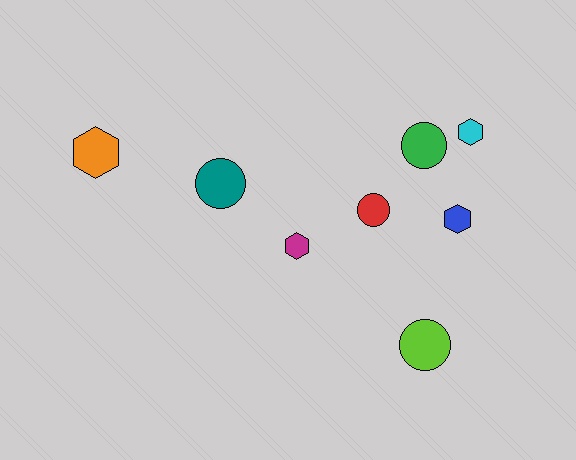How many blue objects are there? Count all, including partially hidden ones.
There is 1 blue object.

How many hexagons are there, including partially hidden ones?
There are 4 hexagons.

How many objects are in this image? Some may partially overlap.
There are 8 objects.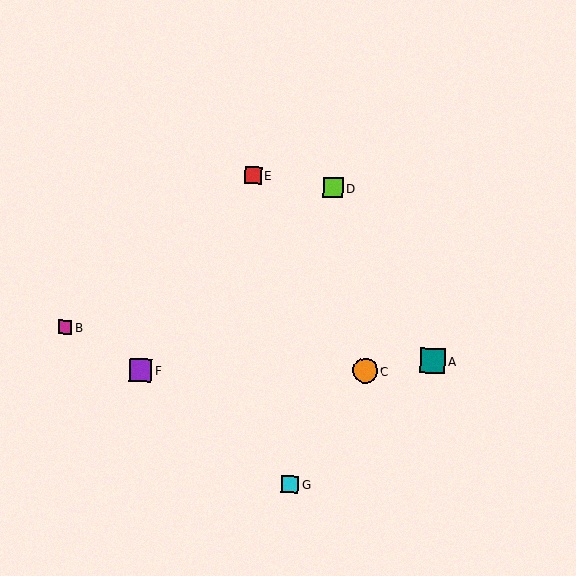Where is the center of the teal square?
The center of the teal square is at (432, 361).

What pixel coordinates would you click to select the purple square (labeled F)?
Click at (141, 370) to select the purple square F.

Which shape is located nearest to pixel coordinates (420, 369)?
The teal square (labeled A) at (432, 361) is nearest to that location.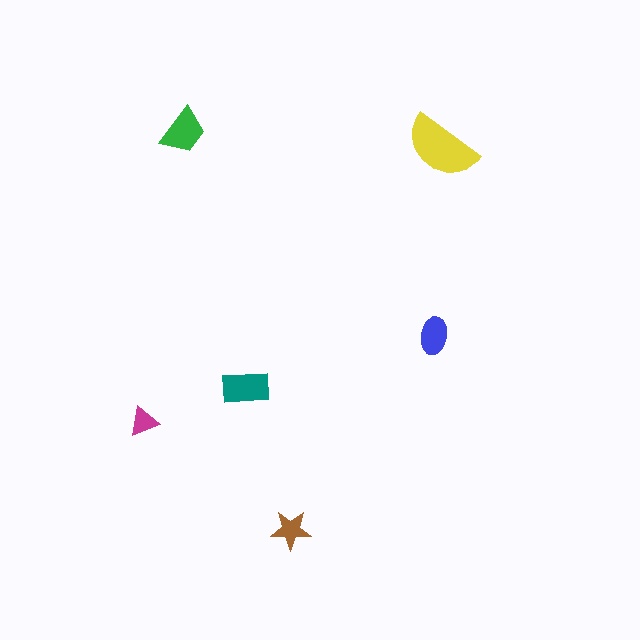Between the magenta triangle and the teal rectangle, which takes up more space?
The teal rectangle.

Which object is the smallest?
The magenta triangle.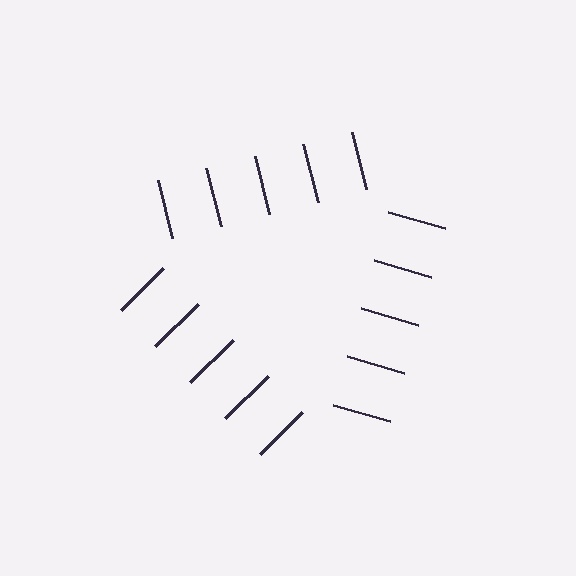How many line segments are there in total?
15 — 5 along each of the 3 edges.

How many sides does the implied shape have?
3 sides — the line-ends trace a triangle.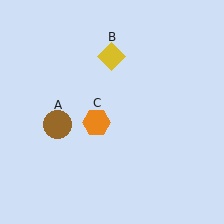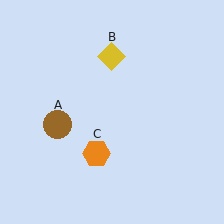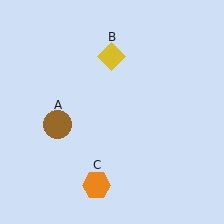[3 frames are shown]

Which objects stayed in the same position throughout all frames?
Brown circle (object A) and yellow diamond (object B) remained stationary.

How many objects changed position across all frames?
1 object changed position: orange hexagon (object C).